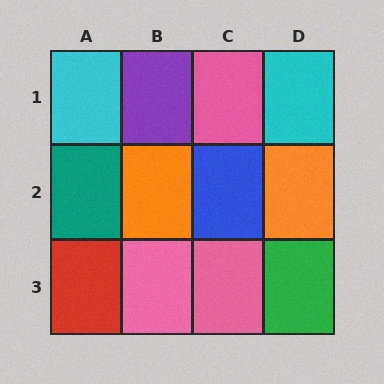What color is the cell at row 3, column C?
Pink.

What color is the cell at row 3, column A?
Red.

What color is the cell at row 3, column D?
Green.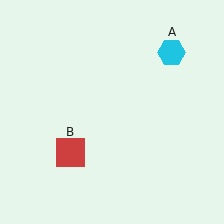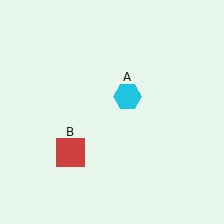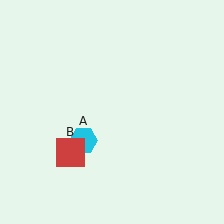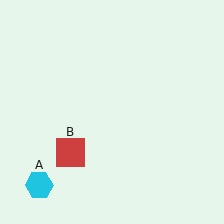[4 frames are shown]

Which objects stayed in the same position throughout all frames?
Red square (object B) remained stationary.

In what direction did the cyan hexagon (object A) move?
The cyan hexagon (object A) moved down and to the left.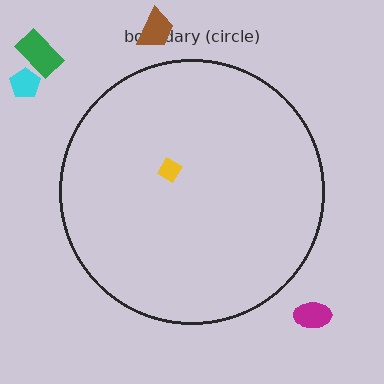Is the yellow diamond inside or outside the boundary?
Inside.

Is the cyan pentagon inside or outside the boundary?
Outside.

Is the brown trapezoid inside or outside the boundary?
Outside.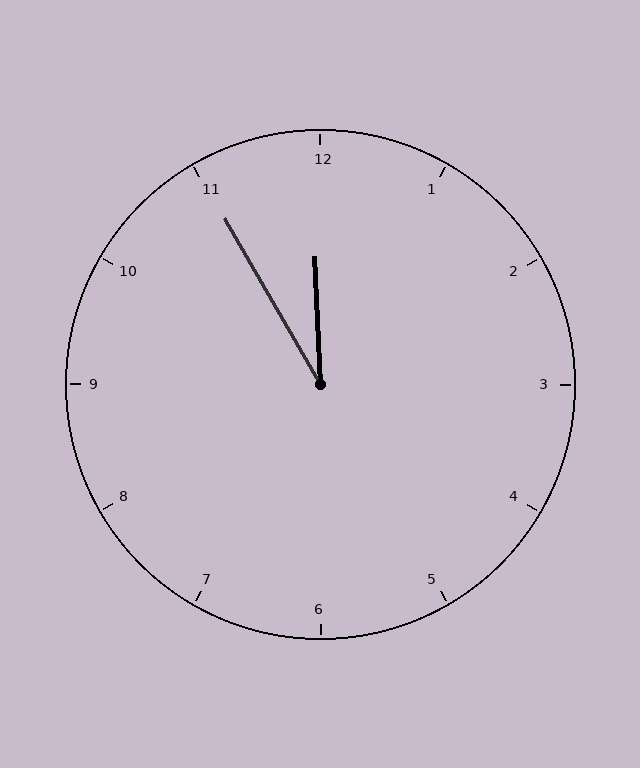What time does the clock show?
11:55.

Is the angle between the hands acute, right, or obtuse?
It is acute.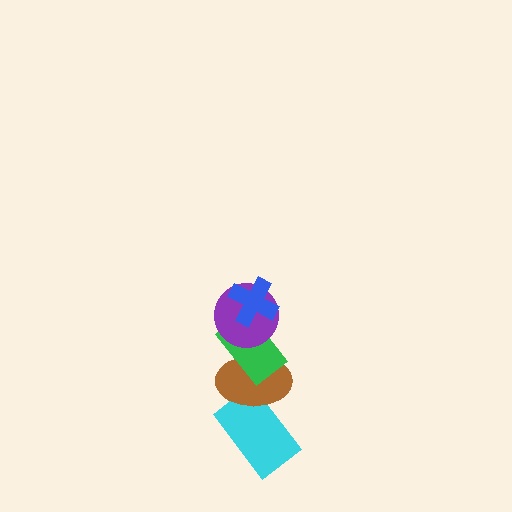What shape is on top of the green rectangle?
The purple circle is on top of the green rectangle.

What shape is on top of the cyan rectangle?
The brown ellipse is on top of the cyan rectangle.